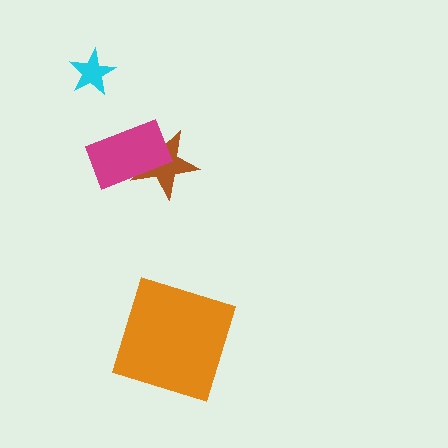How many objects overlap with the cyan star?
0 objects overlap with the cyan star.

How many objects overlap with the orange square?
0 objects overlap with the orange square.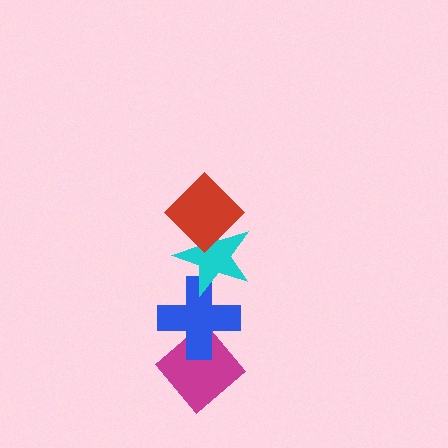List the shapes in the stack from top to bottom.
From top to bottom: the red diamond, the cyan star, the blue cross, the magenta diamond.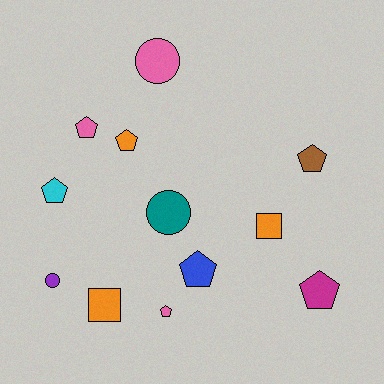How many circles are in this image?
There are 3 circles.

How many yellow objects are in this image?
There are no yellow objects.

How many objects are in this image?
There are 12 objects.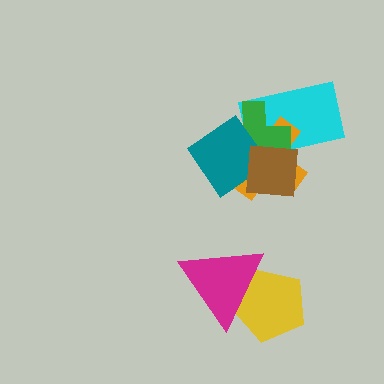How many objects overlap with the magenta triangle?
1 object overlaps with the magenta triangle.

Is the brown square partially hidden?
No, no other shape covers it.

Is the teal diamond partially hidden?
Yes, it is partially covered by another shape.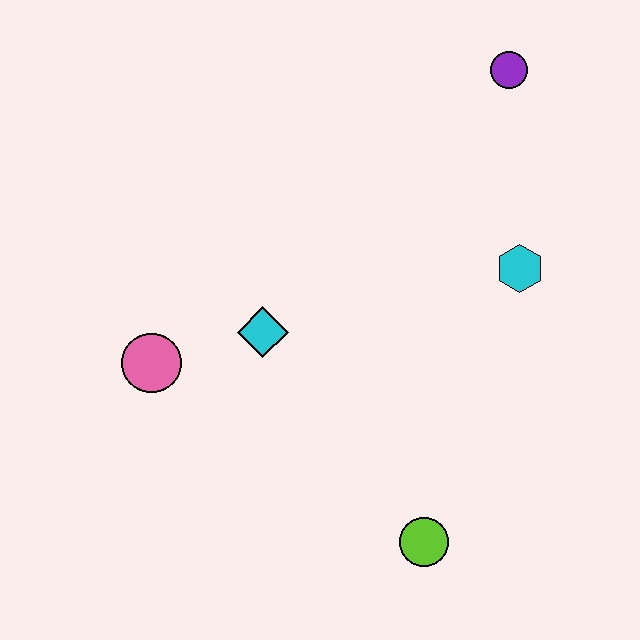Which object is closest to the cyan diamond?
The pink circle is closest to the cyan diamond.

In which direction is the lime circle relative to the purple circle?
The lime circle is below the purple circle.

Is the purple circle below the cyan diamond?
No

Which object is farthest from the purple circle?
The lime circle is farthest from the purple circle.